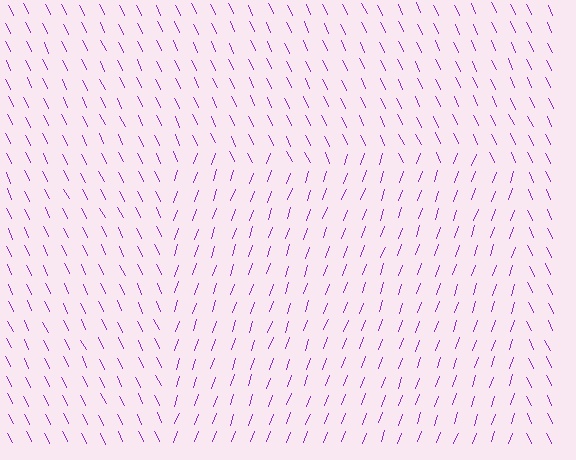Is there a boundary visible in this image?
Yes, there is a texture boundary formed by a change in line orientation.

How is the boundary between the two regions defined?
The boundary is defined purely by a change in line orientation (approximately 45 degrees difference). All lines are the same color and thickness.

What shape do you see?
I see a rectangle.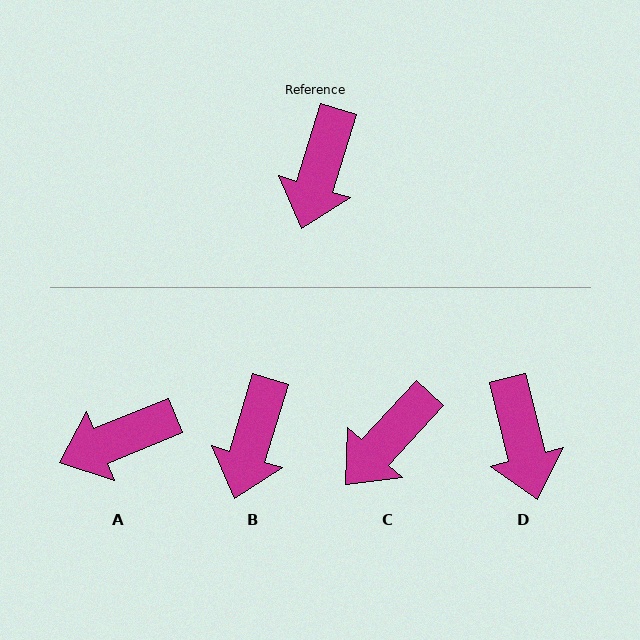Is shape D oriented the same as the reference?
No, it is off by about 31 degrees.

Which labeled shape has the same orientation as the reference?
B.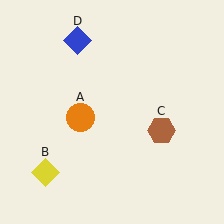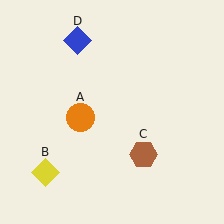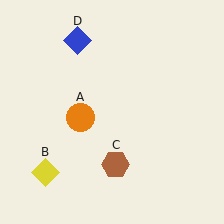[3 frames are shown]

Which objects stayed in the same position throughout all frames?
Orange circle (object A) and yellow diamond (object B) and blue diamond (object D) remained stationary.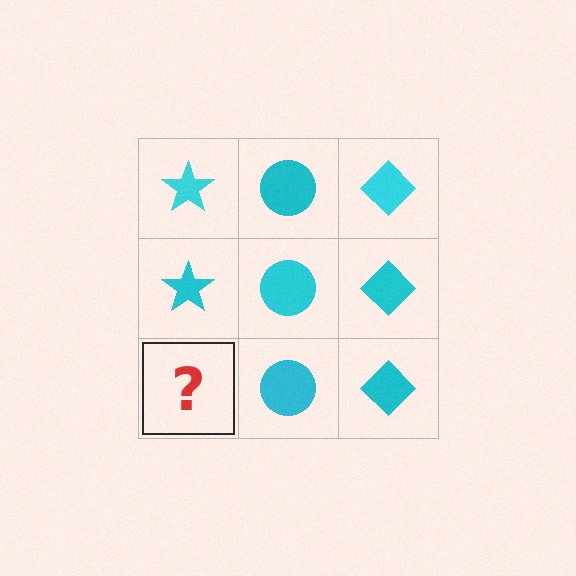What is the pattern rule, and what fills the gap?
The rule is that each column has a consistent shape. The gap should be filled with a cyan star.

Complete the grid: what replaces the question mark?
The question mark should be replaced with a cyan star.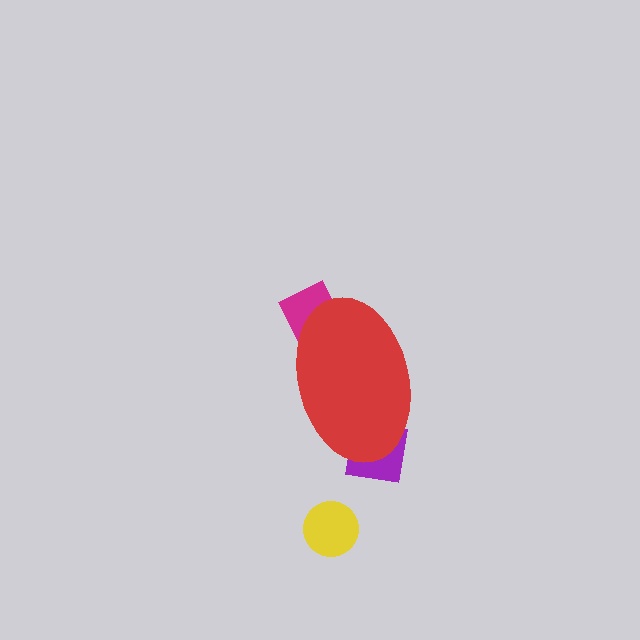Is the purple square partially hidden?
Yes, the purple square is partially hidden behind the red ellipse.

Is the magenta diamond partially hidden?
Yes, the magenta diamond is partially hidden behind the red ellipse.